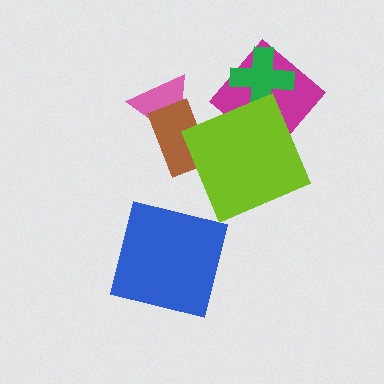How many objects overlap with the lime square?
2 objects overlap with the lime square.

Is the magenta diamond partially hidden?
Yes, it is partially covered by another shape.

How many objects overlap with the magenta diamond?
2 objects overlap with the magenta diamond.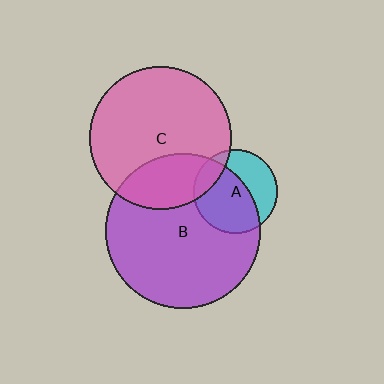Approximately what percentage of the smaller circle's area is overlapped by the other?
Approximately 60%.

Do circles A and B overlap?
Yes.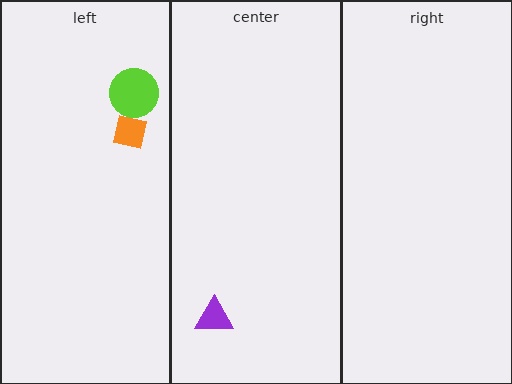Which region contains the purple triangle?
The center region.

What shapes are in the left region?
The orange square, the lime circle.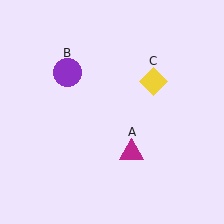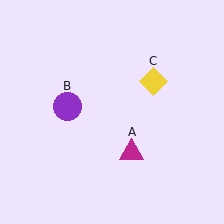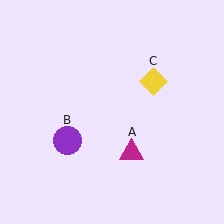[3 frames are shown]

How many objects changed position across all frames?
1 object changed position: purple circle (object B).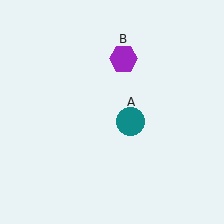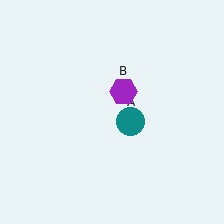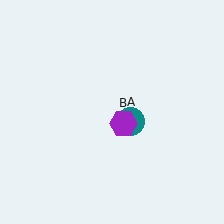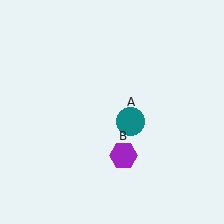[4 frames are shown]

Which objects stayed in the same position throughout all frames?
Teal circle (object A) remained stationary.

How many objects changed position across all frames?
1 object changed position: purple hexagon (object B).